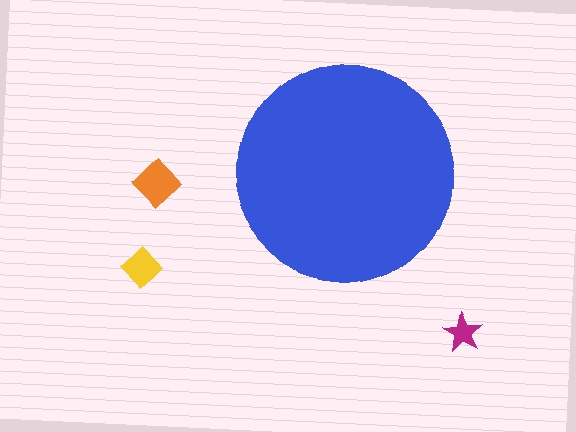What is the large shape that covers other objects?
A blue circle.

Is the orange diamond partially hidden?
No, the orange diamond is fully visible.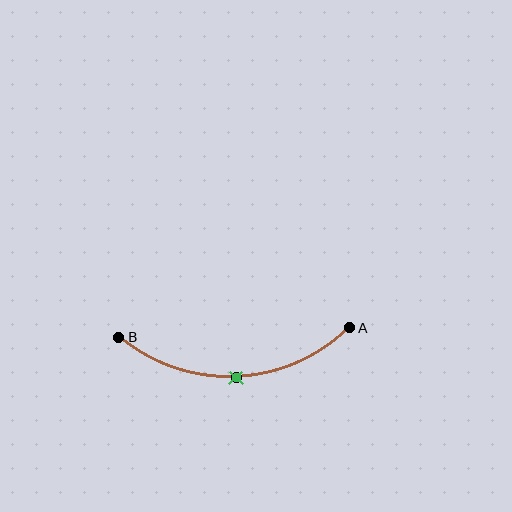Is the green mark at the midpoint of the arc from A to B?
Yes. The green mark lies on the arc at equal arc-length from both A and B — it is the arc midpoint.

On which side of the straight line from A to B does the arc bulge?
The arc bulges below the straight line connecting A and B.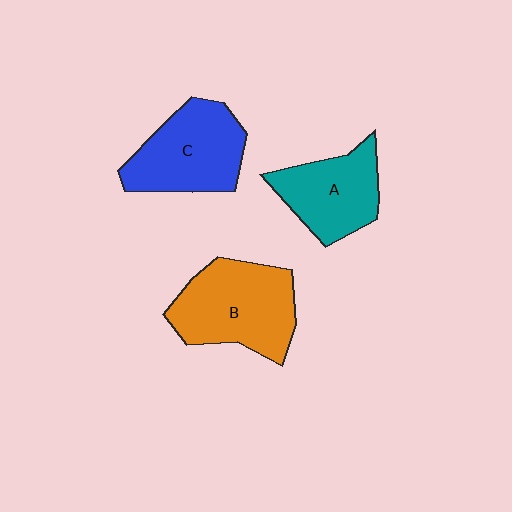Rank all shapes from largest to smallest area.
From largest to smallest: B (orange), C (blue), A (teal).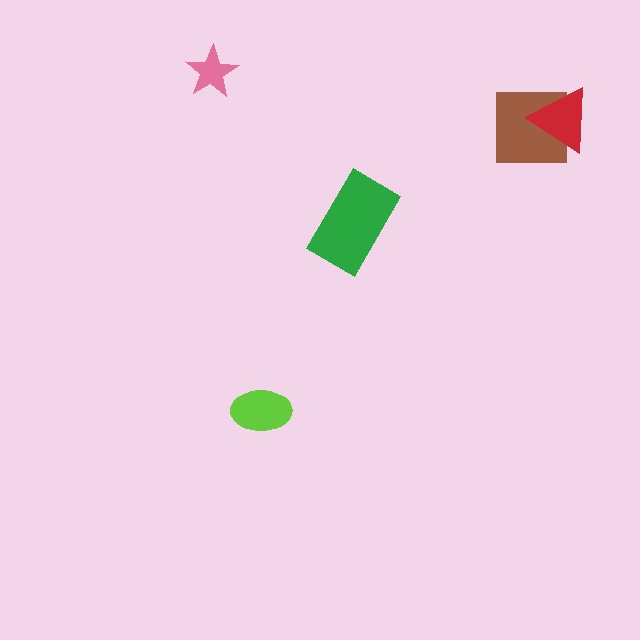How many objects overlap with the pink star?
0 objects overlap with the pink star.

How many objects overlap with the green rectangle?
0 objects overlap with the green rectangle.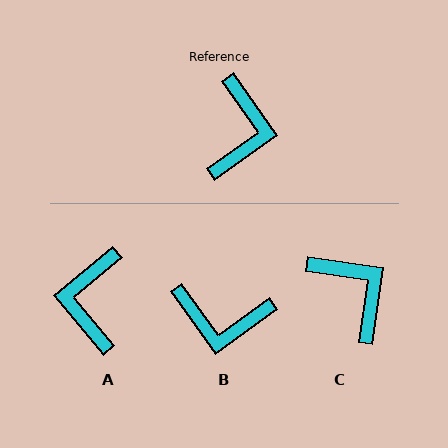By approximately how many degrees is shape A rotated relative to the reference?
Approximately 175 degrees clockwise.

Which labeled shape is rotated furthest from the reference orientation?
A, about 175 degrees away.